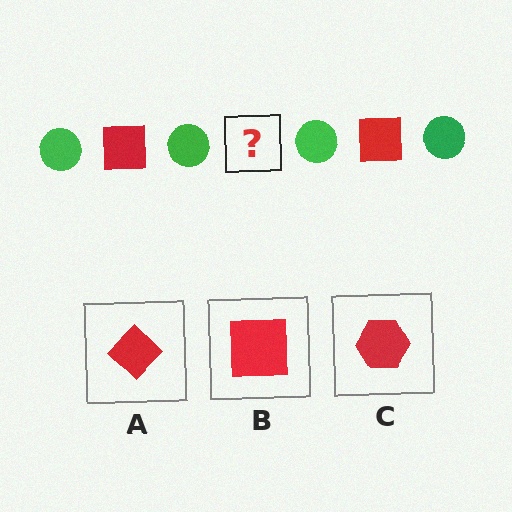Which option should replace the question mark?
Option B.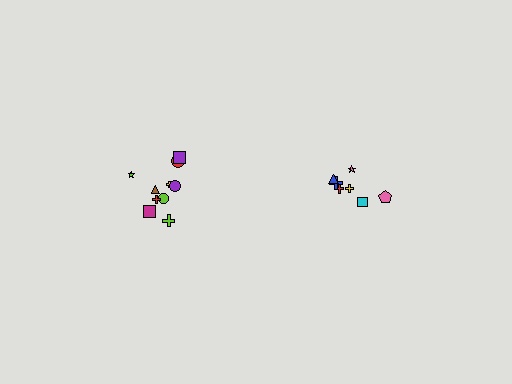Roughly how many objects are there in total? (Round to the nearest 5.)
Roughly 15 objects in total.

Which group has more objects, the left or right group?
The left group.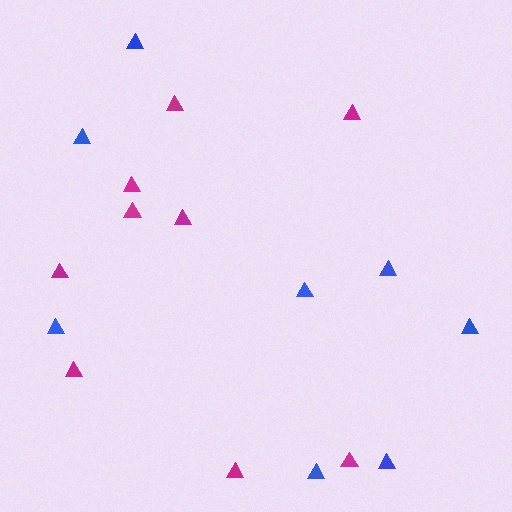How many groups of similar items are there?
There are 2 groups: one group of blue triangles (8) and one group of magenta triangles (9).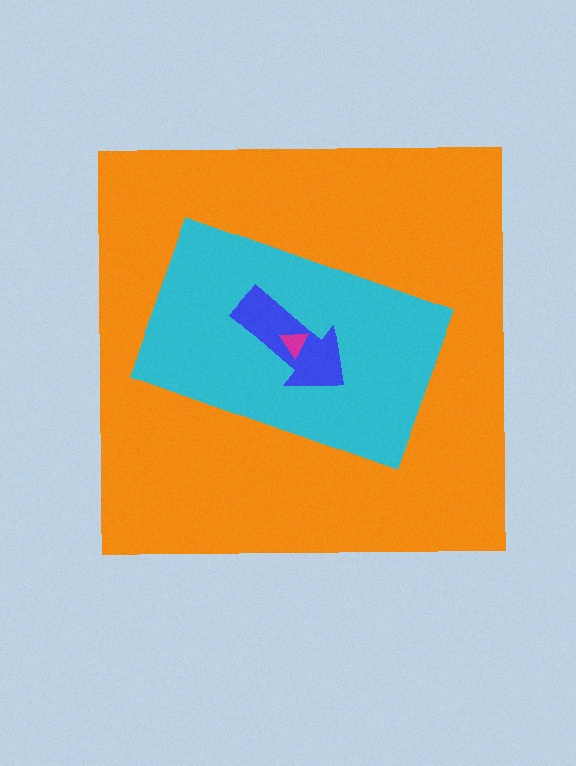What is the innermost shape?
The magenta triangle.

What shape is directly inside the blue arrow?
The magenta triangle.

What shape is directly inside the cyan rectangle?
The blue arrow.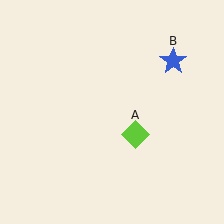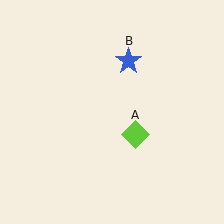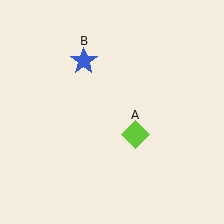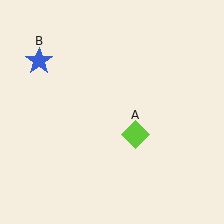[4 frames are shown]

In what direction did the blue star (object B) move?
The blue star (object B) moved left.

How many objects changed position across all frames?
1 object changed position: blue star (object B).